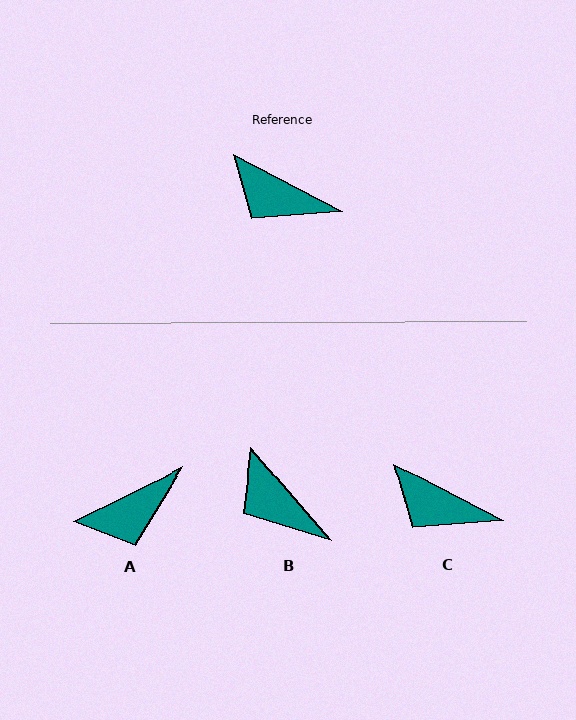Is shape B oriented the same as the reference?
No, it is off by about 21 degrees.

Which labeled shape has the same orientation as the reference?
C.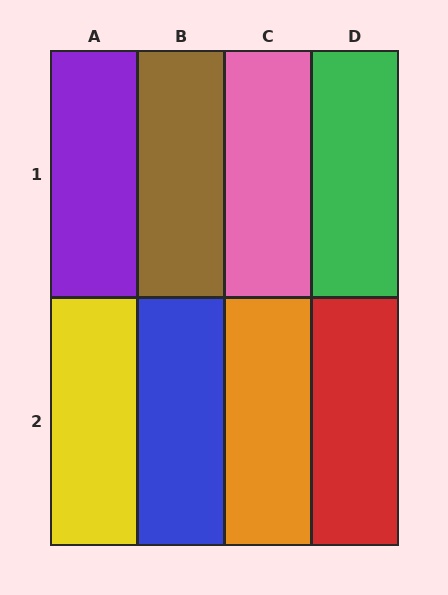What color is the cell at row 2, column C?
Orange.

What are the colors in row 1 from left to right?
Purple, brown, pink, green.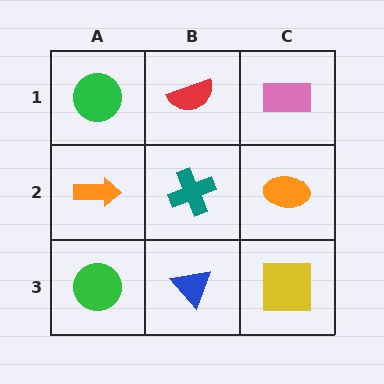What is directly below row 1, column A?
An orange arrow.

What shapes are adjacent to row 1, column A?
An orange arrow (row 2, column A), a red semicircle (row 1, column B).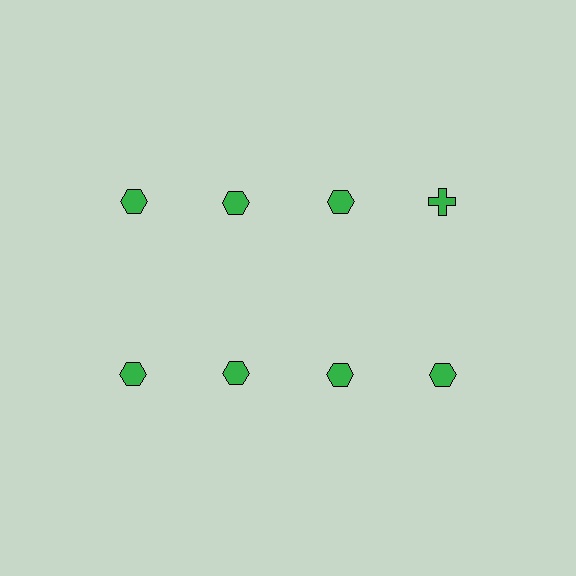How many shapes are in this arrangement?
There are 8 shapes arranged in a grid pattern.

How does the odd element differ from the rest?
It has a different shape: cross instead of hexagon.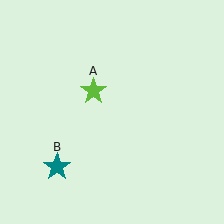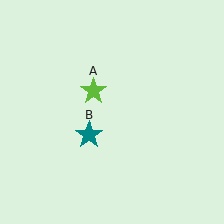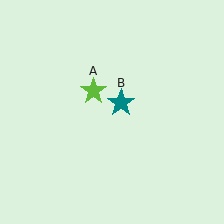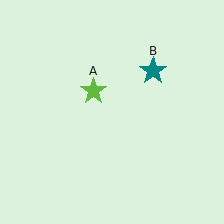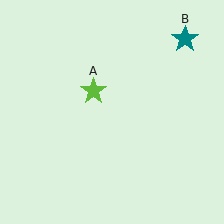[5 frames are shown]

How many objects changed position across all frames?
1 object changed position: teal star (object B).